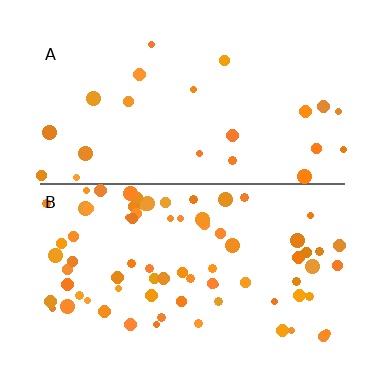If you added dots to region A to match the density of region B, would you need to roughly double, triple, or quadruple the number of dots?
Approximately triple.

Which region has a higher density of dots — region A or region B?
B (the bottom).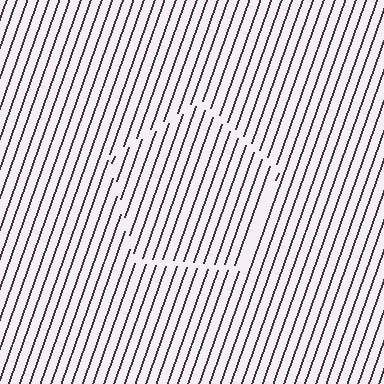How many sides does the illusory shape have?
5 sides — the line-ends trace a pentagon.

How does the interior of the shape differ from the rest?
The interior of the shape contains the same grating, shifted by half a period — the contour is defined by the phase discontinuity where line-ends from the inner and outer gratings abut.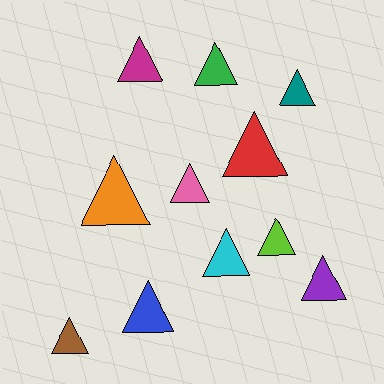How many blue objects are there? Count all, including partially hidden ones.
There is 1 blue object.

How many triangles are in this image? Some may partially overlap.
There are 11 triangles.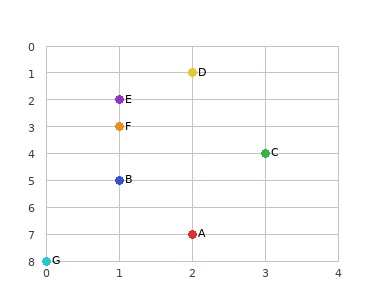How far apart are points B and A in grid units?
Points B and A are 1 column and 2 rows apart (about 2.2 grid units diagonally).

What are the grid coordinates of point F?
Point F is at grid coordinates (1, 3).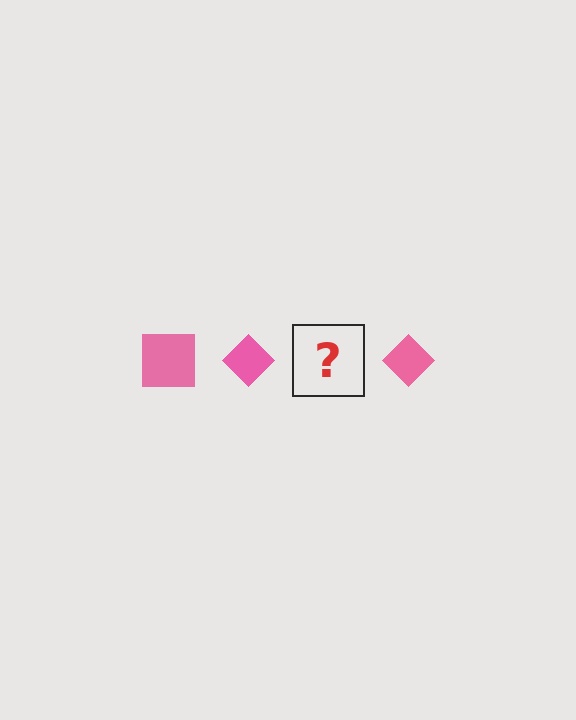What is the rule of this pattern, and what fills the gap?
The rule is that the pattern cycles through square, diamond shapes in pink. The gap should be filled with a pink square.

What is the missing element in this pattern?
The missing element is a pink square.